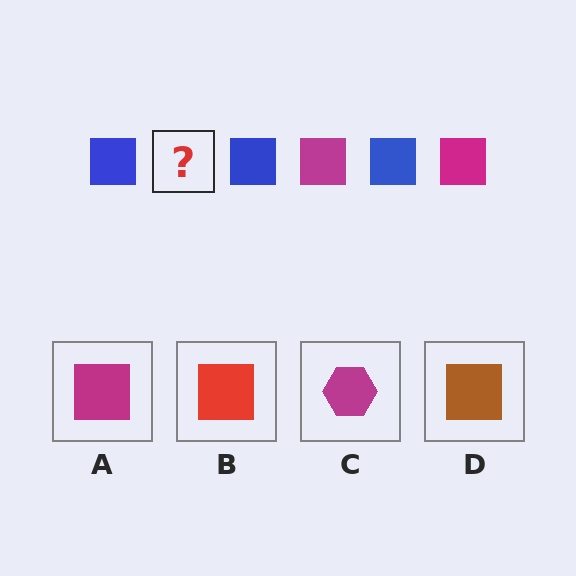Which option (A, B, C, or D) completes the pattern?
A.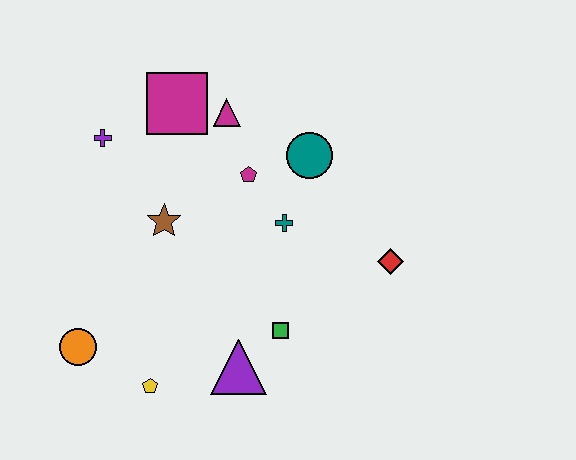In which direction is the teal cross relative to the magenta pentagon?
The teal cross is below the magenta pentagon.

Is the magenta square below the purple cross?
No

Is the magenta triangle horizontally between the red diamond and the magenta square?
Yes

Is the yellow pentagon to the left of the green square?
Yes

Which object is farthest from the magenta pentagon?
The orange circle is farthest from the magenta pentagon.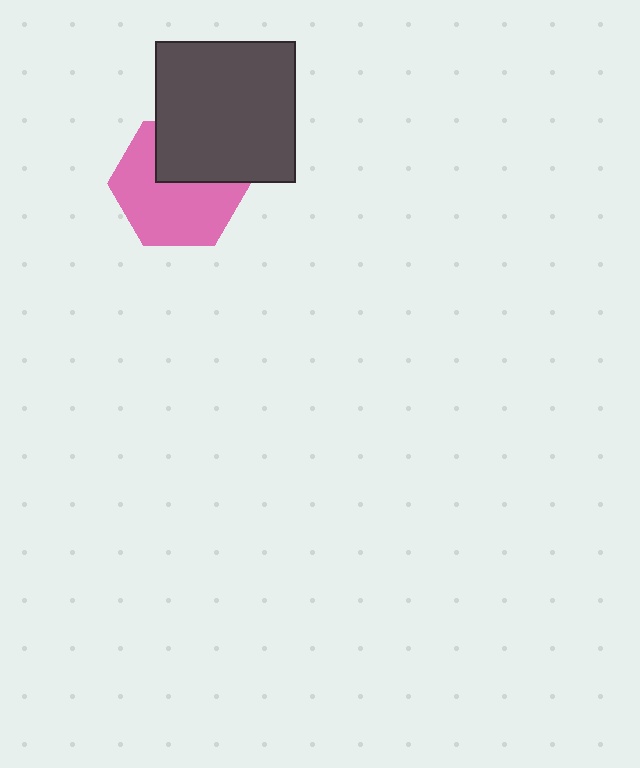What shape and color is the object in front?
The object in front is a dark gray square.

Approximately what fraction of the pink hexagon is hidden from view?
Roughly 36% of the pink hexagon is hidden behind the dark gray square.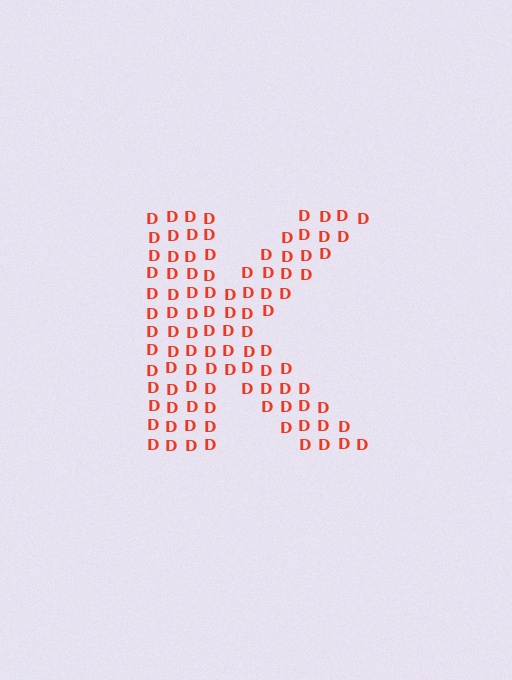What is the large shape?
The large shape is the letter K.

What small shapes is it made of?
It is made of small letter D's.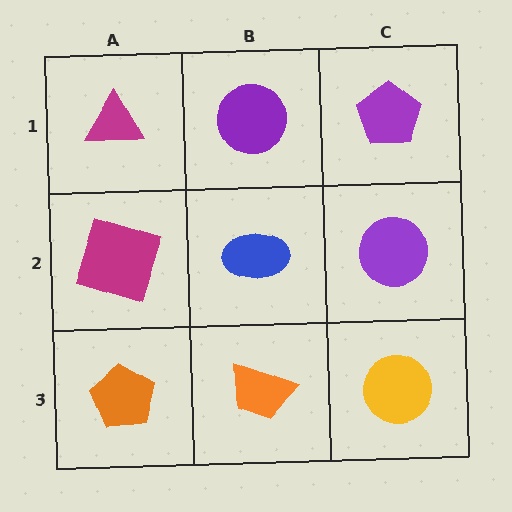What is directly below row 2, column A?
An orange pentagon.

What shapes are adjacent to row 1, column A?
A magenta square (row 2, column A), a purple circle (row 1, column B).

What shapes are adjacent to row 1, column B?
A blue ellipse (row 2, column B), a magenta triangle (row 1, column A), a purple pentagon (row 1, column C).